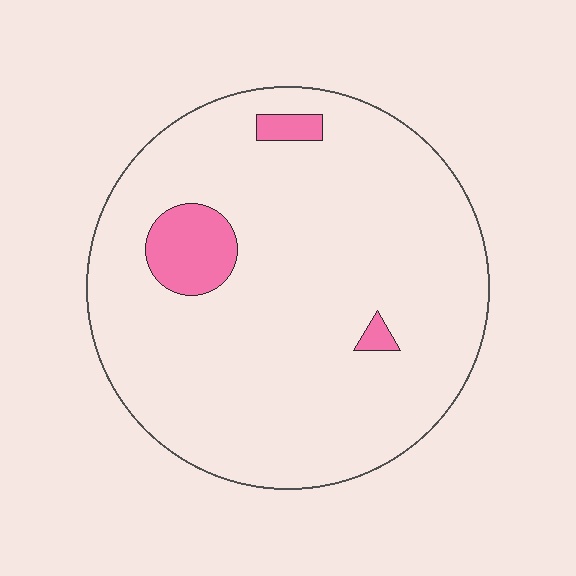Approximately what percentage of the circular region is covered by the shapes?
Approximately 5%.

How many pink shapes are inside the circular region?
3.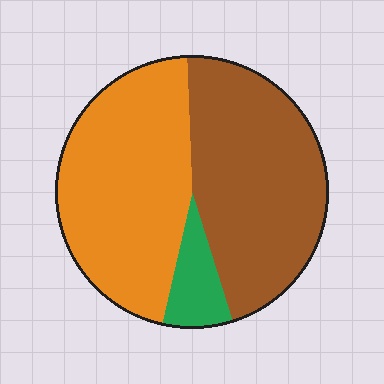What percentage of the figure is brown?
Brown covers 46% of the figure.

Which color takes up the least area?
Green, at roughly 10%.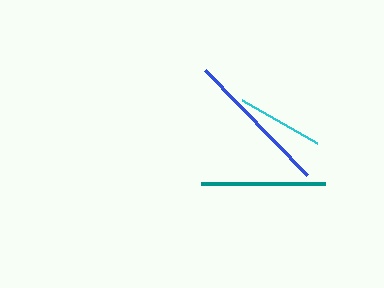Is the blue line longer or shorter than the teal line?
The blue line is longer than the teal line.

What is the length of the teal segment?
The teal segment is approximately 124 pixels long.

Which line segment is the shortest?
The cyan line is the shortest at approximately 87 pixels.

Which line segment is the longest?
The blue line is the longest at approximately 146 pixels.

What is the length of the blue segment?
The blue segment is approximately 146 pixels long.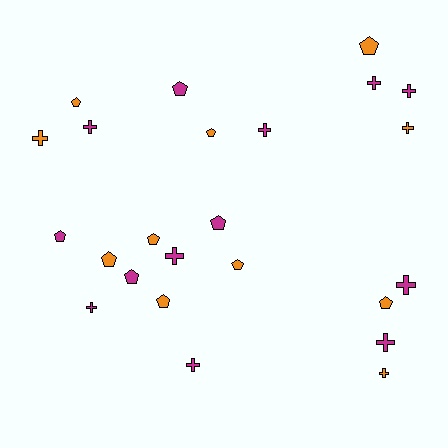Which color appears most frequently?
Magenta, with 13 objects.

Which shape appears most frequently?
Pentagon, with 12 objects.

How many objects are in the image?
There are 24 objects.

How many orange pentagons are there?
There are 8 orange pentagons.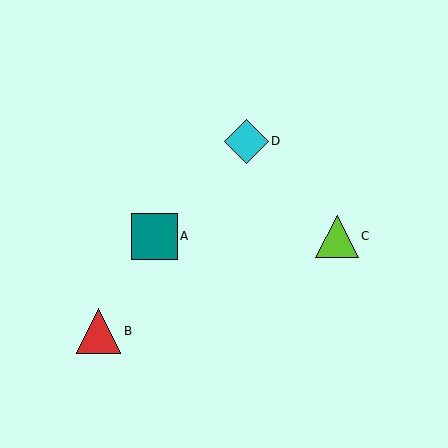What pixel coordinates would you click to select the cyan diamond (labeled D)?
Click at (246, 141) to select the cyan diamond D.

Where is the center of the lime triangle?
The center of the lime triangle is at (337, 236).